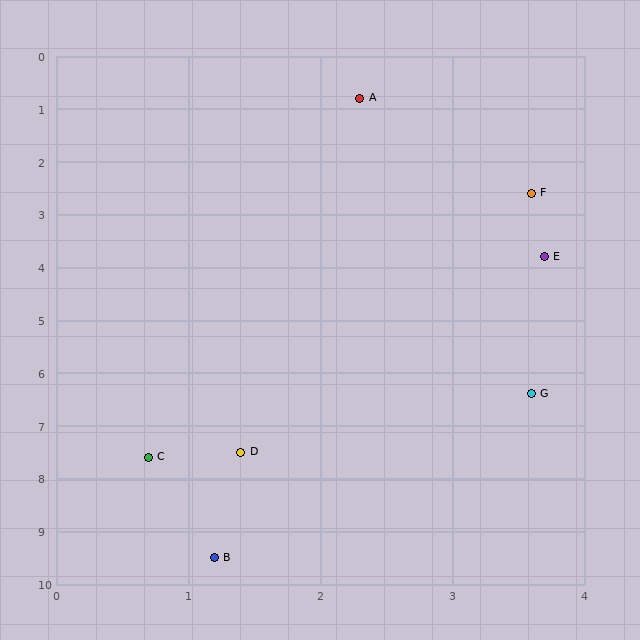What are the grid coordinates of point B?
Point B is at approximately (1.2, 9.5).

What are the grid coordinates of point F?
Point F is at approximately (3.6, 2.6).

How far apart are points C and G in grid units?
Points C and G are about 3.1 grid units apart.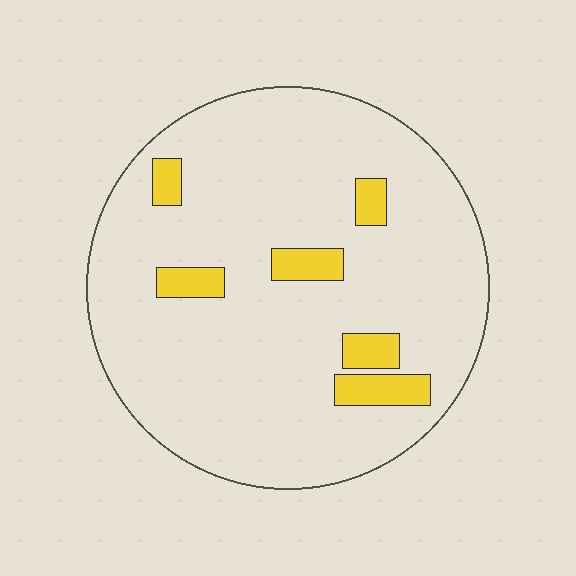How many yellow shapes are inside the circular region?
6.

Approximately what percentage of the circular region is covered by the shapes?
Approximately 10%.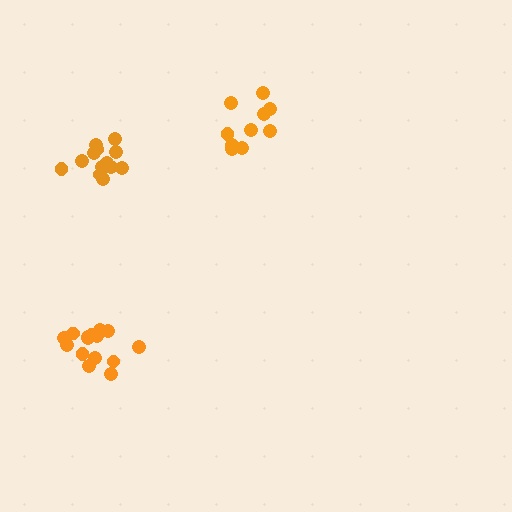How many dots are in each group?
Group 1: 10 dots, Group 2: 15 dots, Group 3: 13 dots (38 total).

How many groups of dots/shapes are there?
There are 3 groups.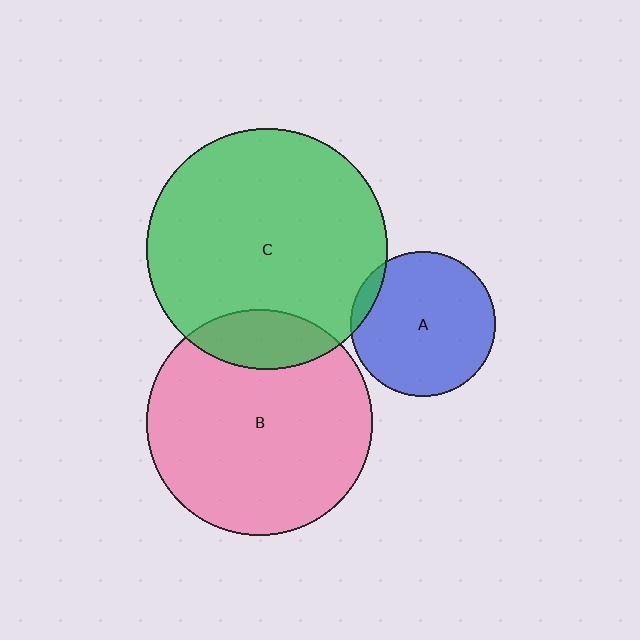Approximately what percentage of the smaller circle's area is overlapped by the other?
Approximately 15%.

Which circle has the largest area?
Circle C (green).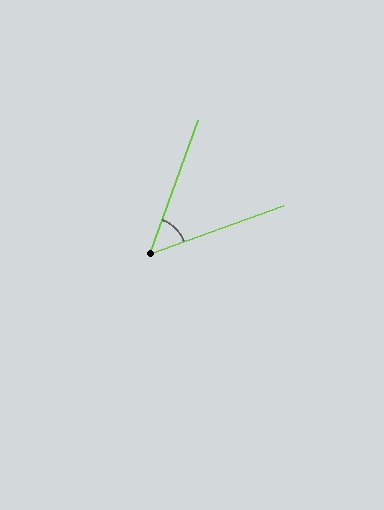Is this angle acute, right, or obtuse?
It is acute.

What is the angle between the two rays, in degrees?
Approximately 50 degrees.